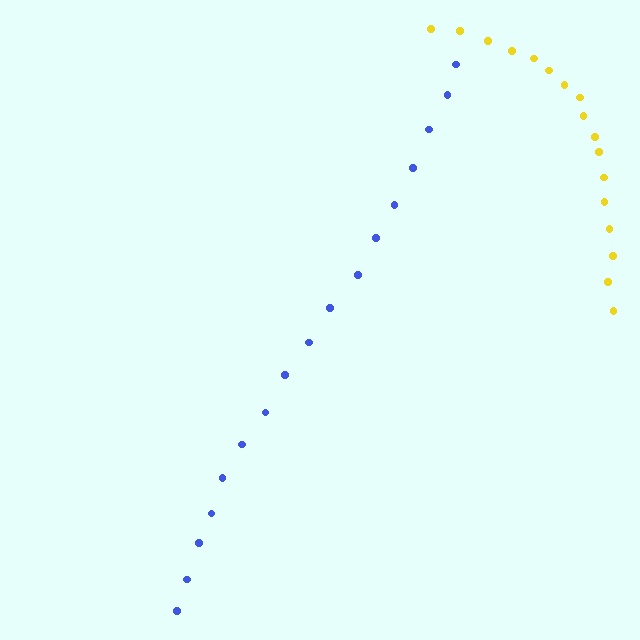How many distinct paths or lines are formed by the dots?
There are 2 distinct paths.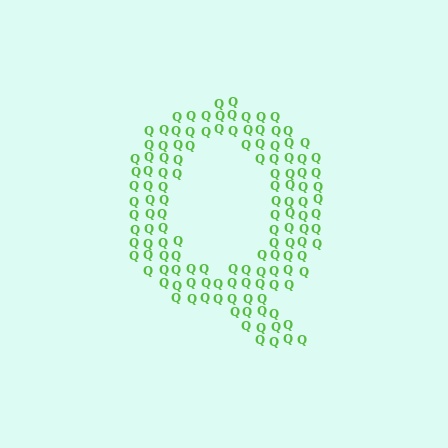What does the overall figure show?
The overall figure shows the letter Q.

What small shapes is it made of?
It is made of small letter Q's.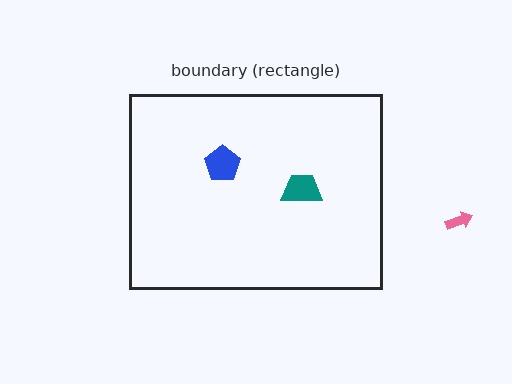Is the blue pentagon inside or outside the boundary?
Inside.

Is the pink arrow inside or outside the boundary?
Outside.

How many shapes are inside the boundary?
2 inside, 1 outside.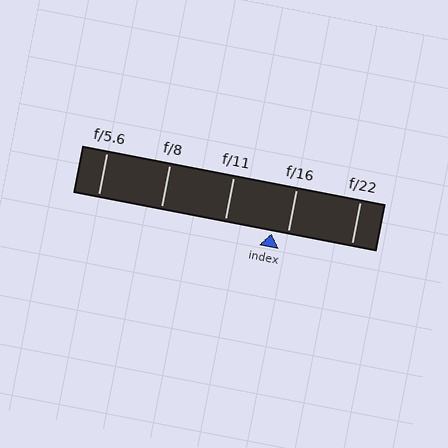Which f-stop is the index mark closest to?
The index mark is closest to f/16.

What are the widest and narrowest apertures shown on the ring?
The widest aperture shown is f/5.6 and the narrowest is f/22.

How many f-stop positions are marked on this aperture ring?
There are 5 f-stop positions marked.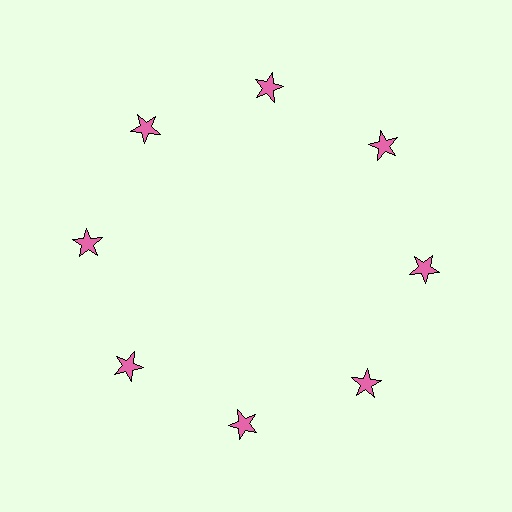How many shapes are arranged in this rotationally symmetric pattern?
There are 8 shapes, arranged in 8 groups of 1.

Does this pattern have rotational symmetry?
Yes, this pattern has 8-fold rotational symmetry. It looks the same after rotating 45 degrees around the center.